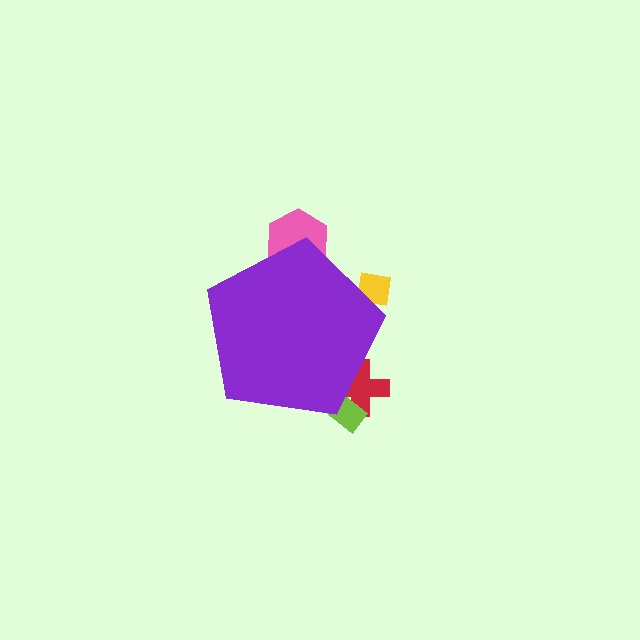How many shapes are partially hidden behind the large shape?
4 shapes are partially hidden.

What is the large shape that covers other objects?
A purple pentagon.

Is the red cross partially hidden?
Yes, the red cross is partially hidden behind the purple pentagon.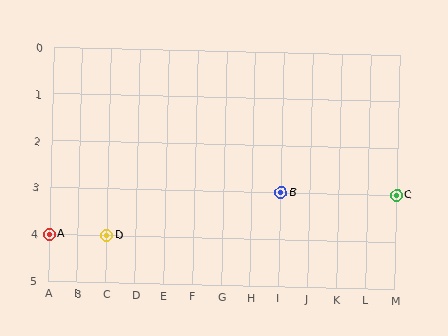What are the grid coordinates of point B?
Point B is at grid coordinates (I, 3).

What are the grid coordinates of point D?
Point D is at grid coordinates (C, 4).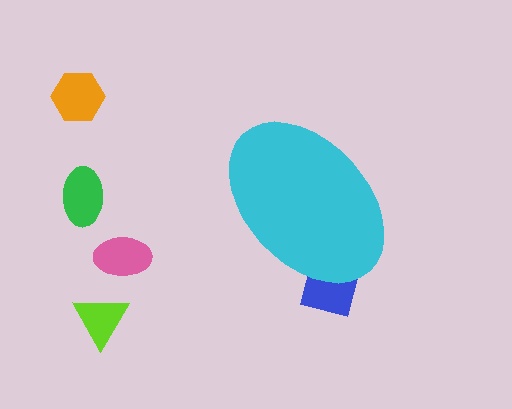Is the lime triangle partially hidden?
No, the lime triangle is fully visible.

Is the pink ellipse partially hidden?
No, the pink ellipse is fully visible.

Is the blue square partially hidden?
Yes, the blue square is partially hidden behind the cyan ellipse.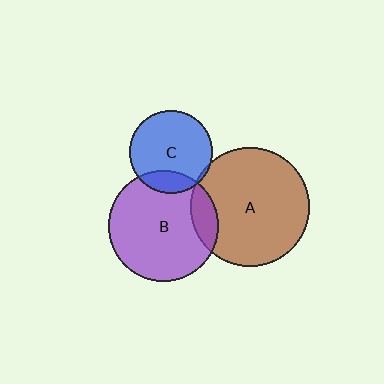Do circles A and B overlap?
Yes.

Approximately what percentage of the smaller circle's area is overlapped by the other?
Approximately 15%.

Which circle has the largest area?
Circle A (brown).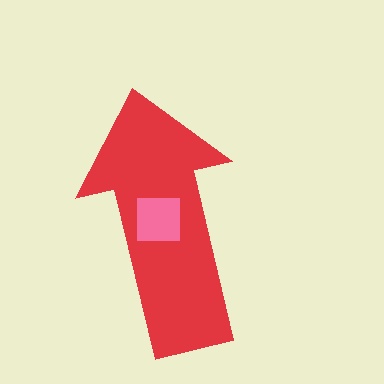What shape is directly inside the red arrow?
The pink square.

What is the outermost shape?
The red arrow.